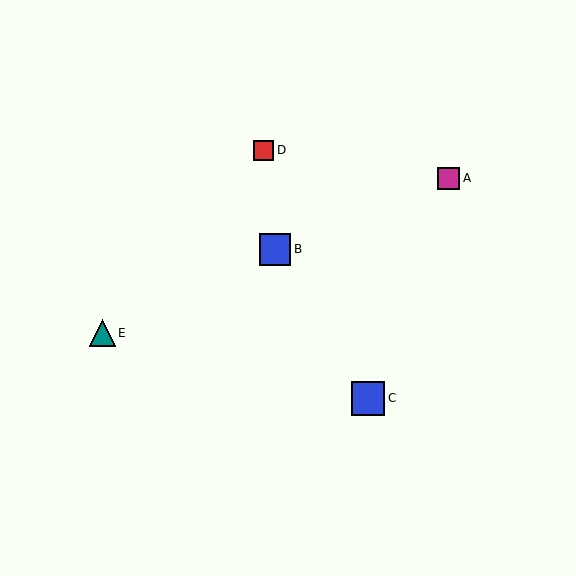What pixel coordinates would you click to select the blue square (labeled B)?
Click at (275, 249) to select the blue square B.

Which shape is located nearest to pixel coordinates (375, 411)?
The blue square (labeled C) at (368, 398) is nearest to that location.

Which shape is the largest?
The blue square (labeled C) is the largest.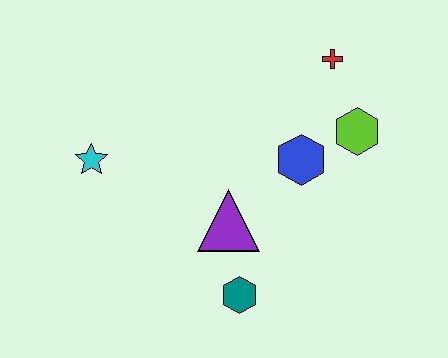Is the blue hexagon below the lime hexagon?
Yes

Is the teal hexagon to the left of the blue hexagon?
Yes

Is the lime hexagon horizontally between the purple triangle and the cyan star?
No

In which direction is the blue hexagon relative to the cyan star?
The blue hexagon is to the right of the cyan star.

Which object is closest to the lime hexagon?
The blue hexagon is closest to the lime hexagon.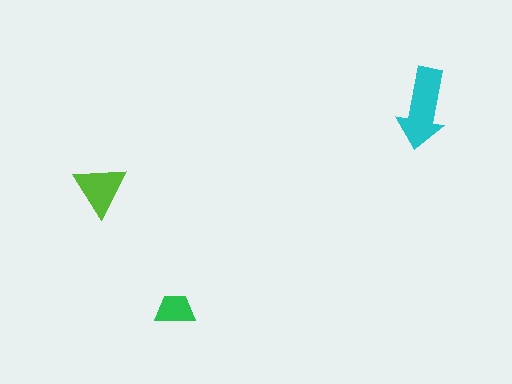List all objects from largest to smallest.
The cyan arrow, the lime triangle, the green trapezoid.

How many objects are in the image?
There are 3 objects in the image.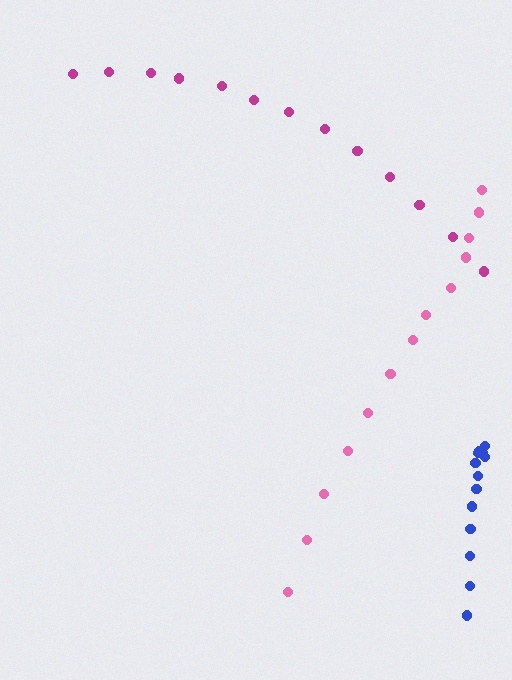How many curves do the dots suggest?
There are 3 distinct paths.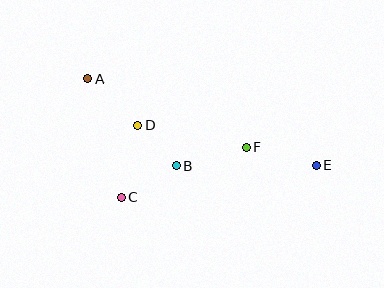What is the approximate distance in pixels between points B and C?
The distance between B and C is approximately 64 pixels.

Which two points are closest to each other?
Points B and D are closest to each other.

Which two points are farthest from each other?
Points A and E are farthest from each other.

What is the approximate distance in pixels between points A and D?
The distance between A and D is approximately 68 pixels.